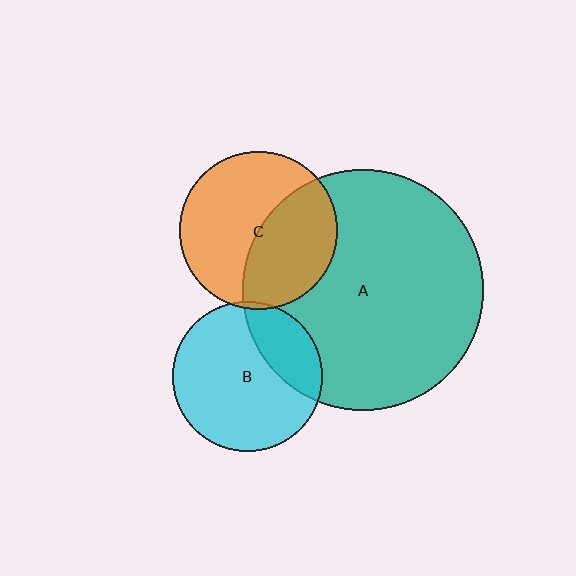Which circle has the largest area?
Circle A (teal).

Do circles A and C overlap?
Yes.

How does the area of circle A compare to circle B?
Approximately 2.6 times.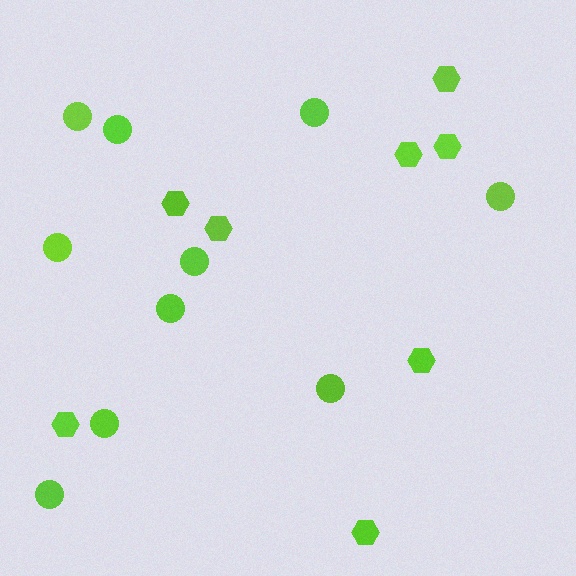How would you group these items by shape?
There are 2 groups: one group of circles (10) and one group of hexagons (8).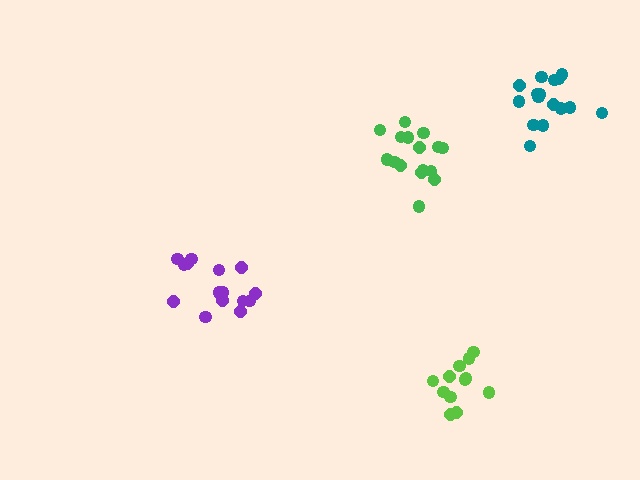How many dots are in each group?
Group 1: 16 dots, Group 2: 16 dots, Group 3: 15 dots, Group 4: 12 dots (59 total).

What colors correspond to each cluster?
The clusters are colored: teal, green, purple, lime.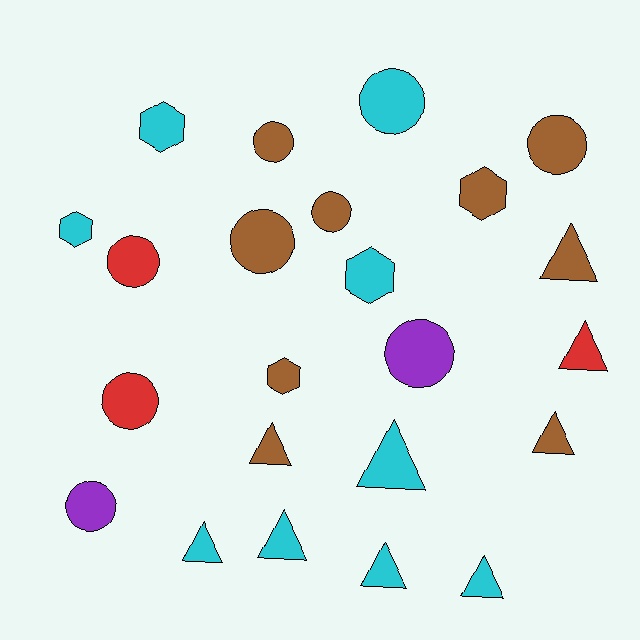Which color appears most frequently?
Brown, with 9 objects.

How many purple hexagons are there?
There are no purple hexagons.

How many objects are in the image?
There are 23 objects.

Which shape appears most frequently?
Triangle, with 9 objects.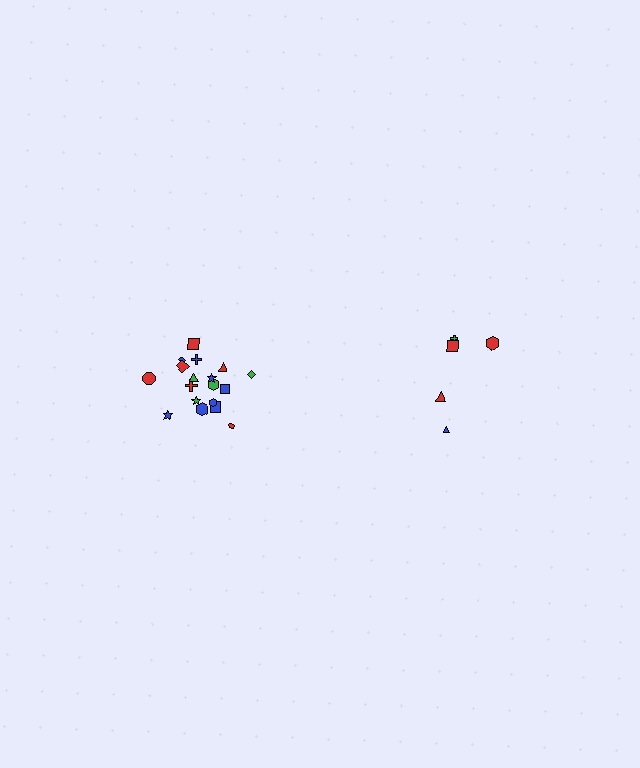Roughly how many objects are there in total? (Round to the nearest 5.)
Roughly 25 objects in total.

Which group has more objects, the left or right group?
The left group.